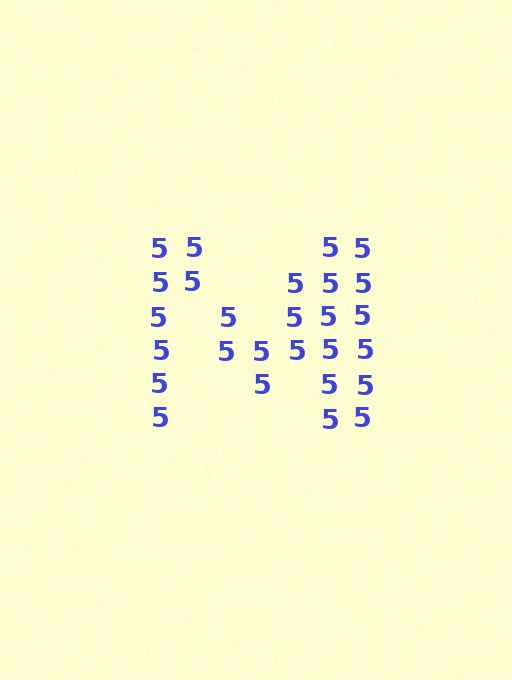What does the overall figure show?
The overall figure shows the letter M.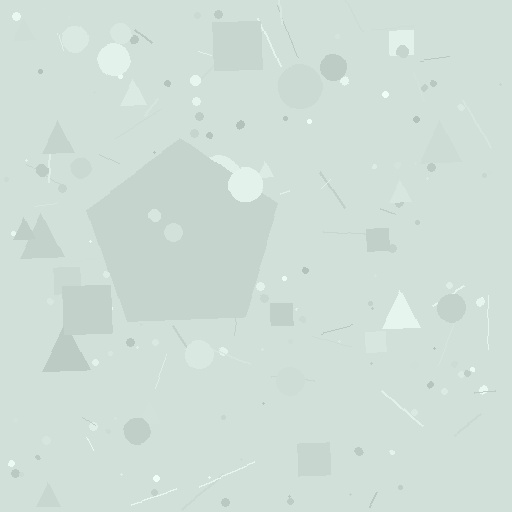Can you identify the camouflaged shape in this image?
The camouflaged shape is a pentagon.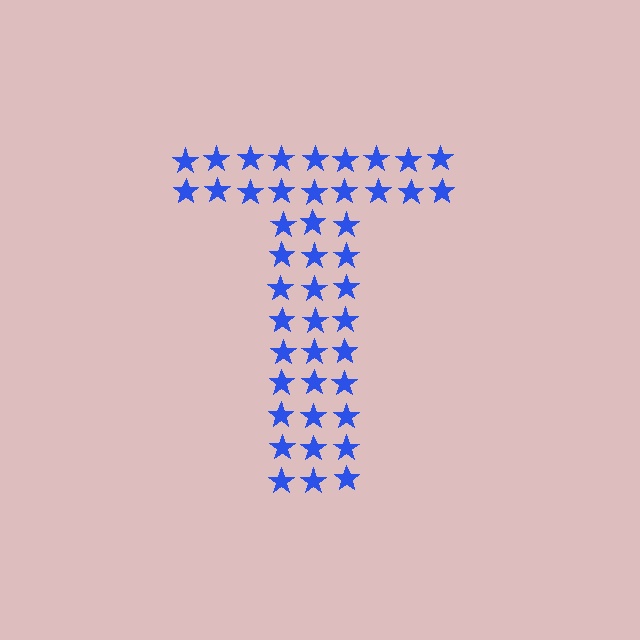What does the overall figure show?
The overall figure shows the letter T.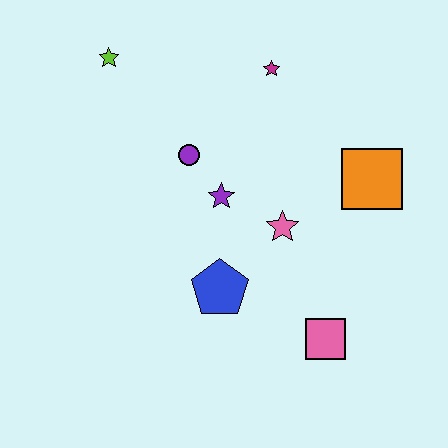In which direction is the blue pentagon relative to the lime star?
The blue pentagon is below the lime star.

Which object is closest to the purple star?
The purple circle is closest to the purple star.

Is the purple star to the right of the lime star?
Yes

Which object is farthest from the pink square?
The lime star is farthest from the pink square.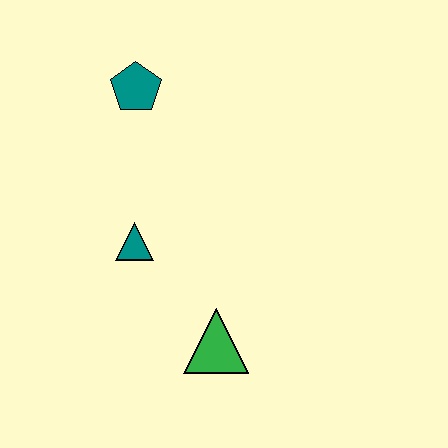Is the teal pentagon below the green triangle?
No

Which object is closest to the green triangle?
The teal triangle is closest to the green triangle.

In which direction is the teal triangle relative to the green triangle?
The teal triangle is above the green triangle.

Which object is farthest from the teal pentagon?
The green triangle is farthest from the teal pentagon.